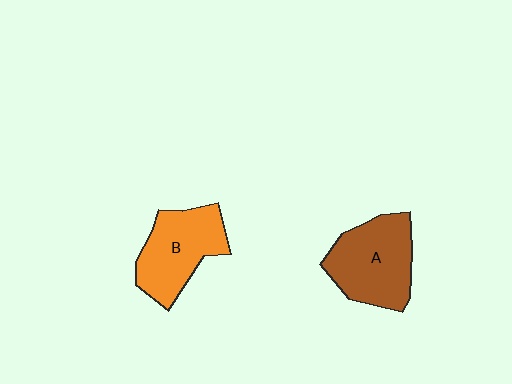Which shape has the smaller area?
Shape B (orange).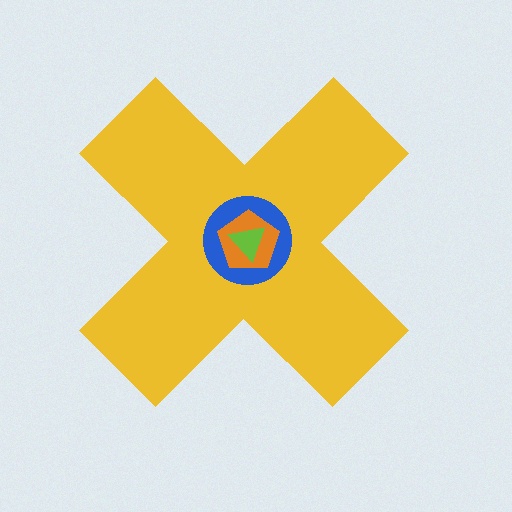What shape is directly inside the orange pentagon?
The lime triangle.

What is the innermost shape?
The lime triangle.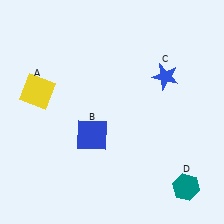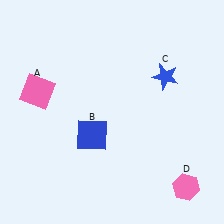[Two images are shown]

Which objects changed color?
A changed from yellow to pink. D changed from teal to pink.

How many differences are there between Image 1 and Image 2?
There are 2 differences between the two images.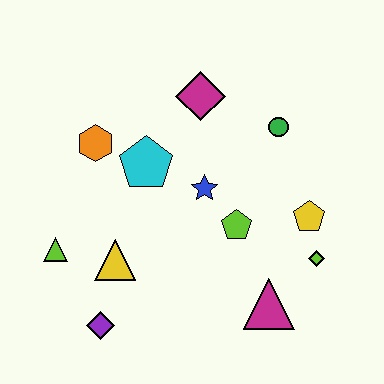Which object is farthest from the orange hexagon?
The lime diamond is farthest from the orange hexagon.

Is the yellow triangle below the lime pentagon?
Yes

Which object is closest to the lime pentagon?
The blue star is closest to the lime pentagon.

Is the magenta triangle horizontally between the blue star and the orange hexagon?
No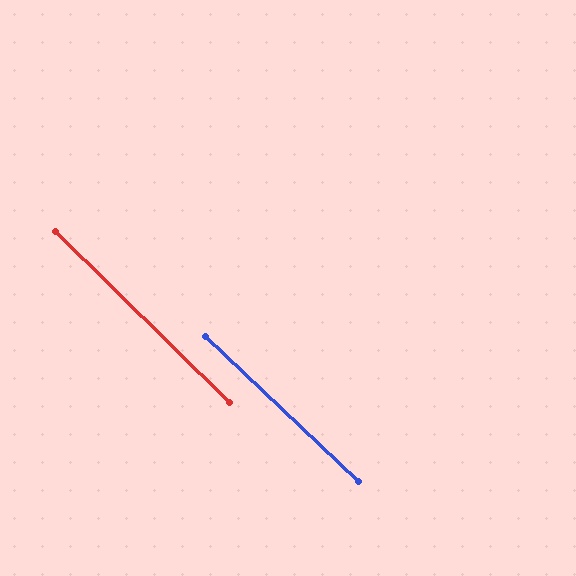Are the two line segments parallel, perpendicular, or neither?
Parallel — their directions differ by only 1.2°.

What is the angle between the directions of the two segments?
Approximately 1 degree.